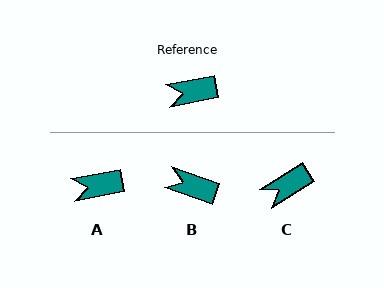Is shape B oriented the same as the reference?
No, it is off by about 30 degrees.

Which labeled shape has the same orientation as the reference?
A.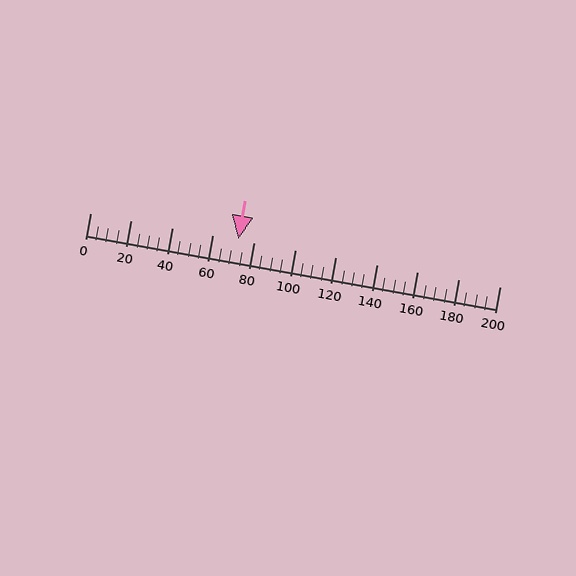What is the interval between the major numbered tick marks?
The major tick marks are spaced 20 units apart.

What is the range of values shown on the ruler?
The ruler shows values from 0 to 200.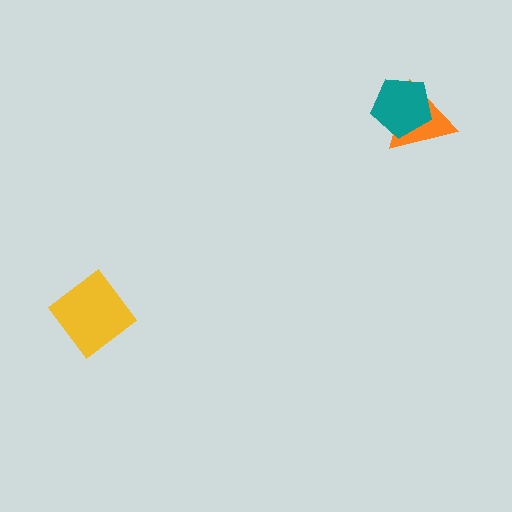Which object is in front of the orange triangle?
The teal pentagon is in front of the orange triangle.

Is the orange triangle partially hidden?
Yes, it is partially covered by another shape.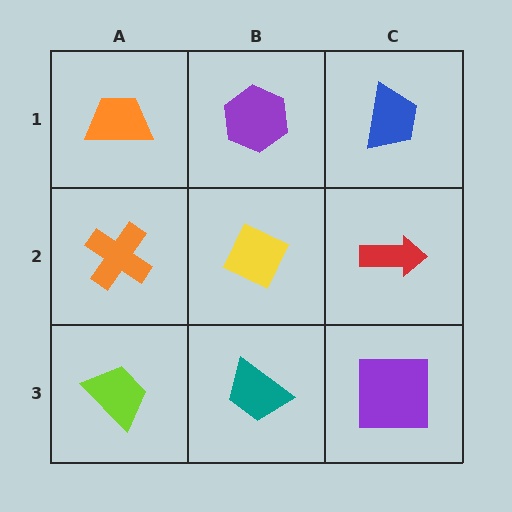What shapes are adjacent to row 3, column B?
A yellow diamond (row 2, column B), a lime trapezoid (row 3, column A), a purple square (row 3, column C).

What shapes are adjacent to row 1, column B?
A yellow diamond (row 2, column B), an orange trapezoid (row 1, column A), a blue trapezoid (row 1, column C).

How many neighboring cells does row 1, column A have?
2.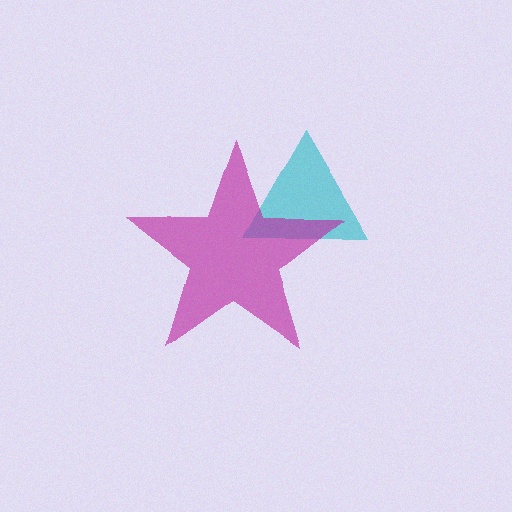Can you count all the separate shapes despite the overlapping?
Yes, there are 2 separate shapes.